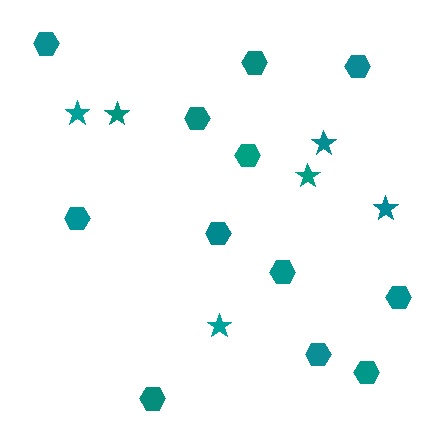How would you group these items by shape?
There are 2 groups: one group of hexagons (12) and one group of stars (6).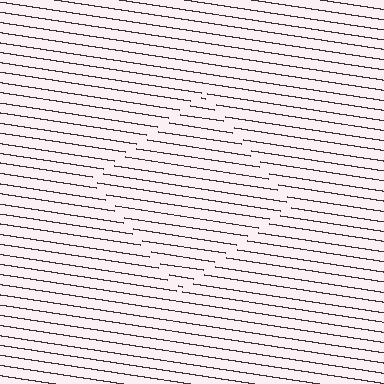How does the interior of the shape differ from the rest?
The interior of the shape contains the same grating, shifted by half a period — the contour is defined by the phase discontinuity where line-ends from the inner and outer gratings abut.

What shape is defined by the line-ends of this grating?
An illusory square. The interior of the shape contains the same grating, shifted by half a period — the contour is defined by the phase discontinuity where line-ends from the inner and outer gratings abut.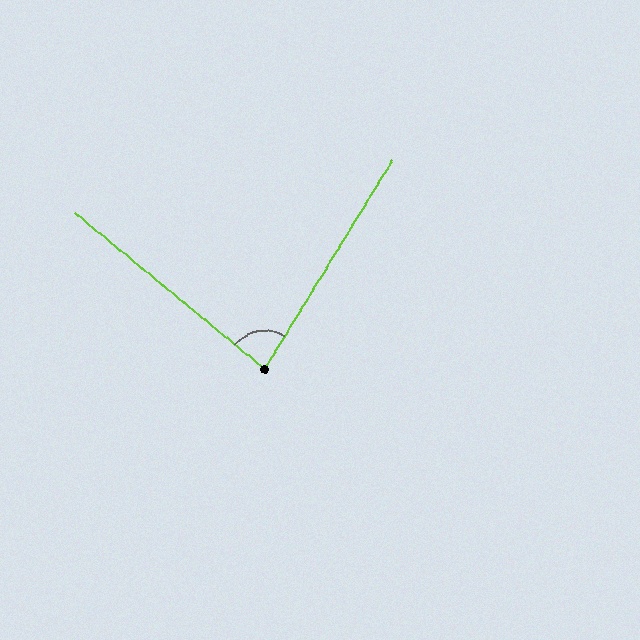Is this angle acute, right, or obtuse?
It is acute.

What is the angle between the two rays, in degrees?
Approximately 82 degrees.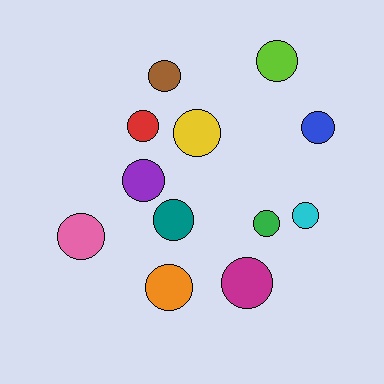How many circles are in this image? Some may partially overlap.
There are 12 circles.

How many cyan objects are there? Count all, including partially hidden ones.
There is 1 cyan object.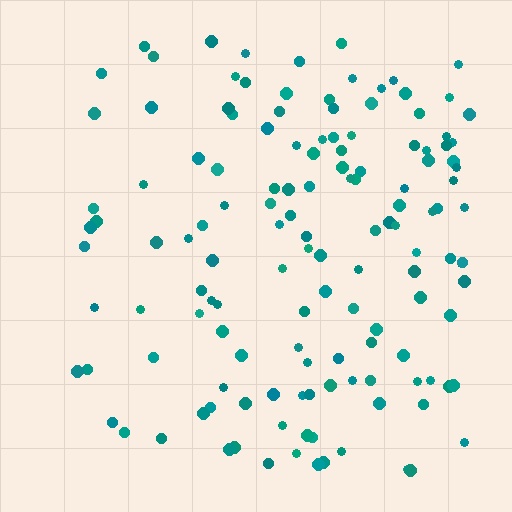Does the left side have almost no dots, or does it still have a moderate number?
Still a moderate number, just noticeably fewer than the right.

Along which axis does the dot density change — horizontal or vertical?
Horizontal.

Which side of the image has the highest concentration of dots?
The right.